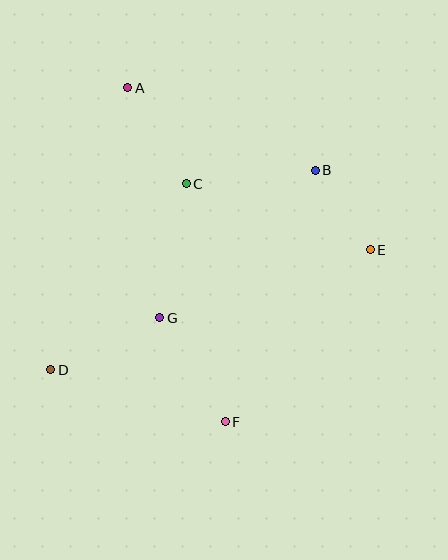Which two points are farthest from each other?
Points A and F are farthest from each other.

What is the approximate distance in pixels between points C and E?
The distance between C and E is approximately 195 pixels.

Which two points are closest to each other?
Points B and E are closest to each other.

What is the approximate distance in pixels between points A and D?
The distance between A and D is approximately 292 pixels.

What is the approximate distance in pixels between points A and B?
The distance between A and B is approximately 205 pixels.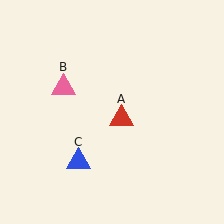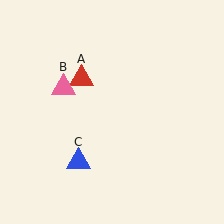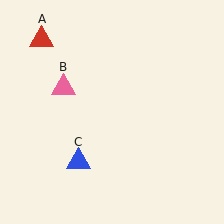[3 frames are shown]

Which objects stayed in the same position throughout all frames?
Pink triangle (object B) and blue triangle (object C) remained stationary.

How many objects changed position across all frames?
1 object changed position: red triangle (object A).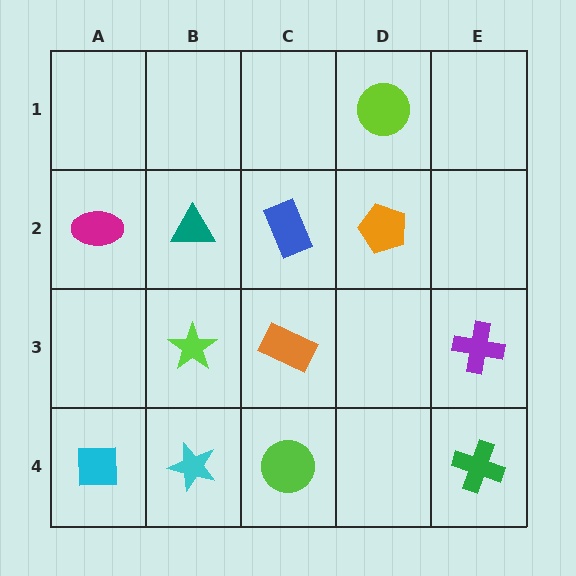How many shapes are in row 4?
4 shapes.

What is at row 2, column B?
A teal triangle.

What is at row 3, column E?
A purple cross.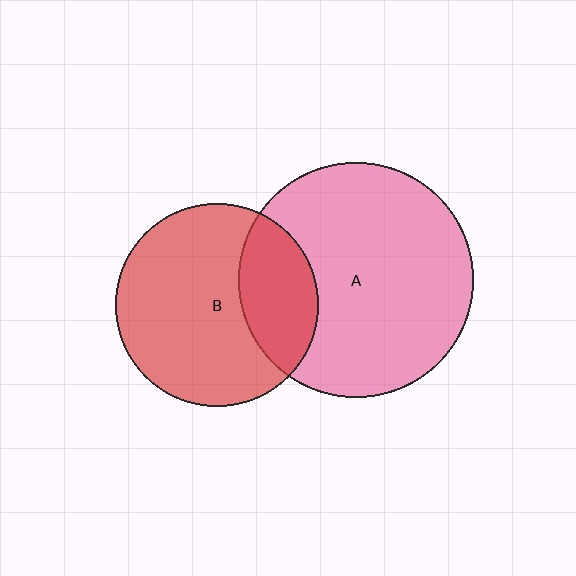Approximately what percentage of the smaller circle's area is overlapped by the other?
Approximately 30%.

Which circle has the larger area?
Circle A (pink).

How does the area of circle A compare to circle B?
Approximately 1.3 times.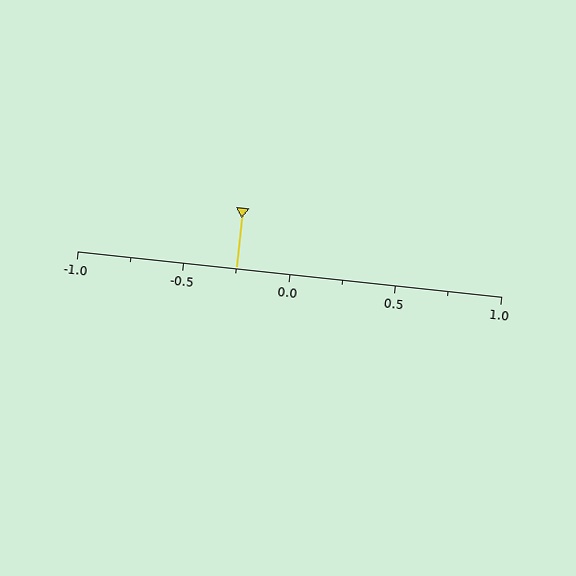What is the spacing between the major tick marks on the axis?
The major ticks are spaced 0.5 apart.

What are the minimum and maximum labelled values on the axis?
The axis runs from -1.0 to 1.0.